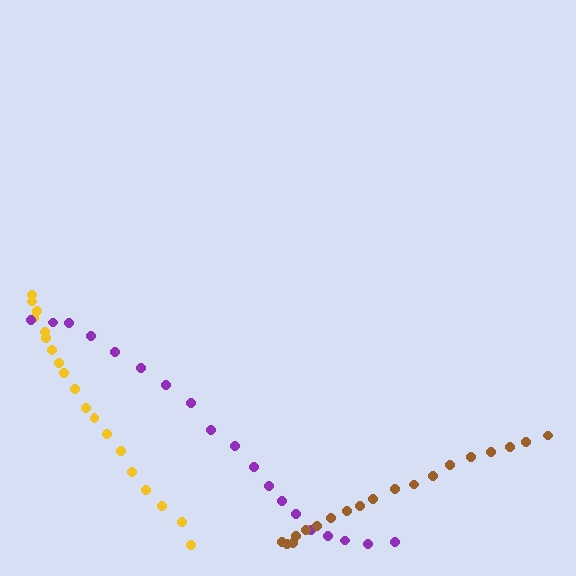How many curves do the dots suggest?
There are 3 distinct paths.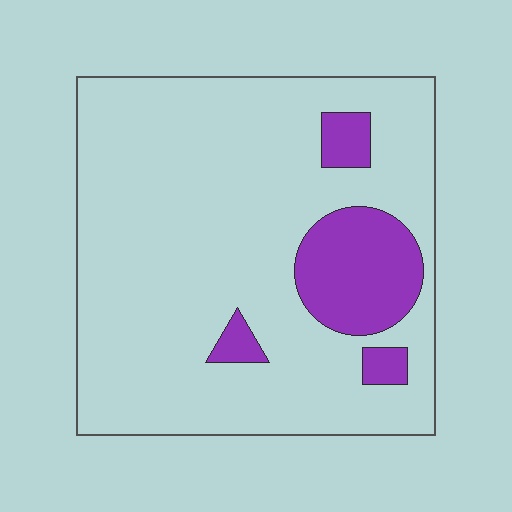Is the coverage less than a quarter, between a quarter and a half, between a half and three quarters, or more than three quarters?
Less than a quarter.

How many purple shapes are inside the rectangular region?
4.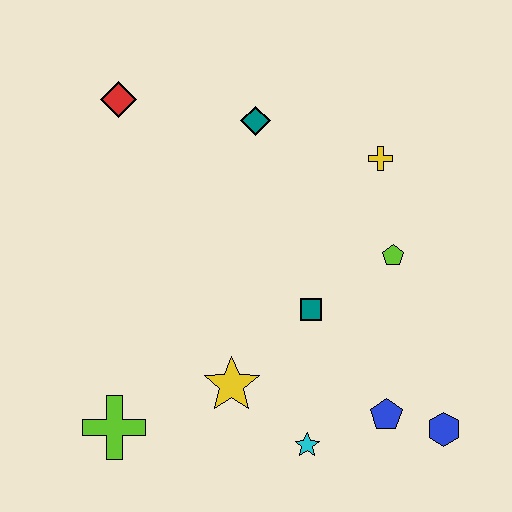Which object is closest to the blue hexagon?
The blue pentagon is closest to the blue hexagon.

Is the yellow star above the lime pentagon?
No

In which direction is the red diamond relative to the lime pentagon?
The red diamond is to the left of the lime pentagon.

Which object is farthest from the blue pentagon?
The red diamond is farthest from the blue pentagon.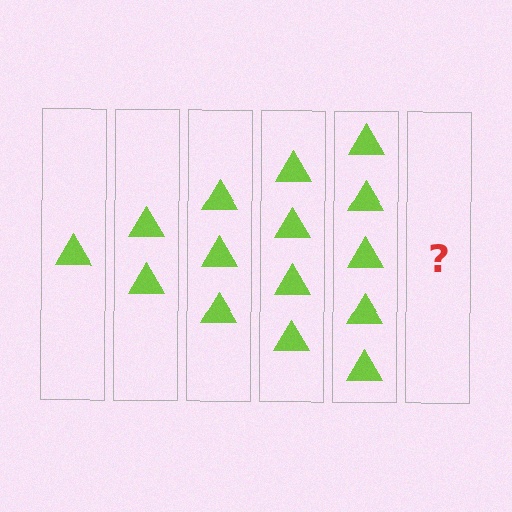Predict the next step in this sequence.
The next step is 6 triangles.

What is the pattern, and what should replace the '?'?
The pattern is that each step adds one more triangle. The '?' should be 6 triangles.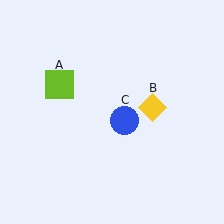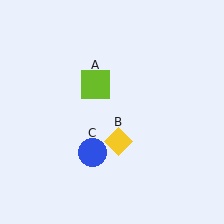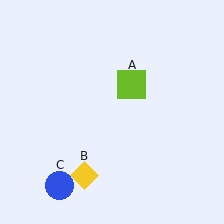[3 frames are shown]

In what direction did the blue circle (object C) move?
The blue circle (object C) moved down and to the left.